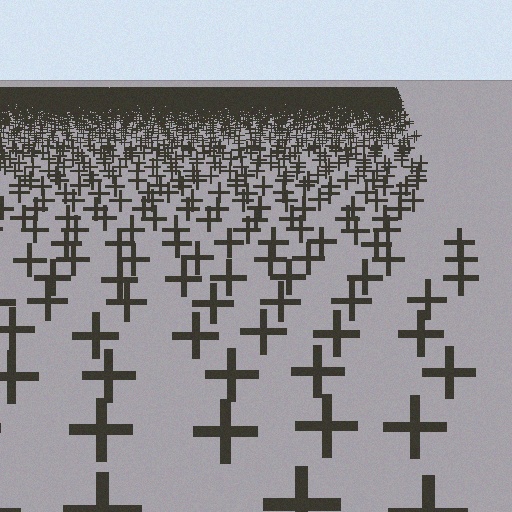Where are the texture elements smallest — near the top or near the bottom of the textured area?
Near the top.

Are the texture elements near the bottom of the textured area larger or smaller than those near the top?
Larger. Near the bottom, elements are closer to the viewer and appear at a bigger on-screen size.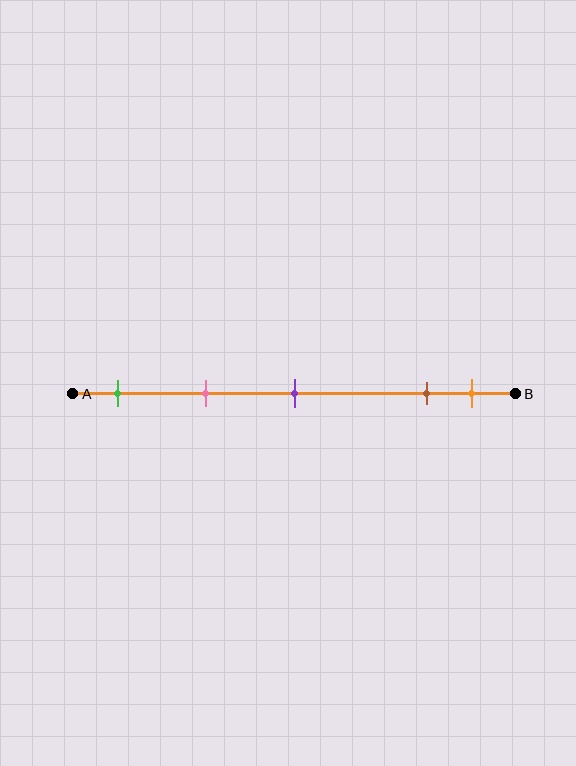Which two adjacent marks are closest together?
The brown and orange marks are the closest adjacent pair.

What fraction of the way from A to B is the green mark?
The green mark is approximately 10% (0.1) of the way from A to B.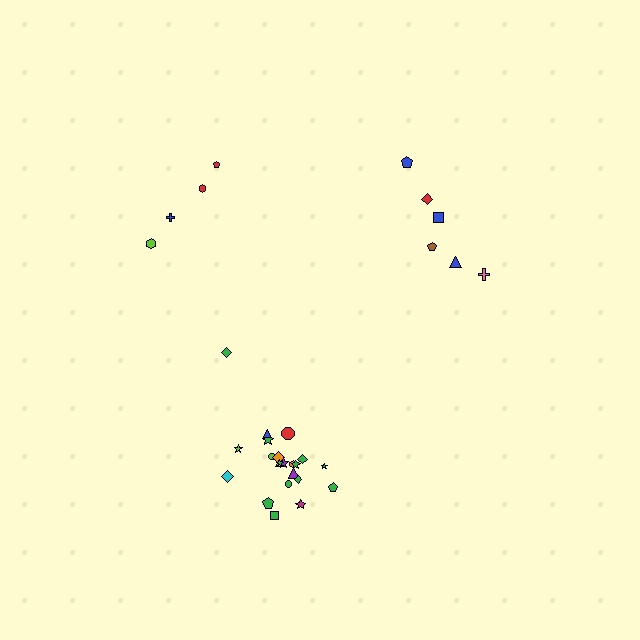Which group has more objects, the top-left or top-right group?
The top-right group.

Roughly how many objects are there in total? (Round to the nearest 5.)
Roughly 30 objects in total.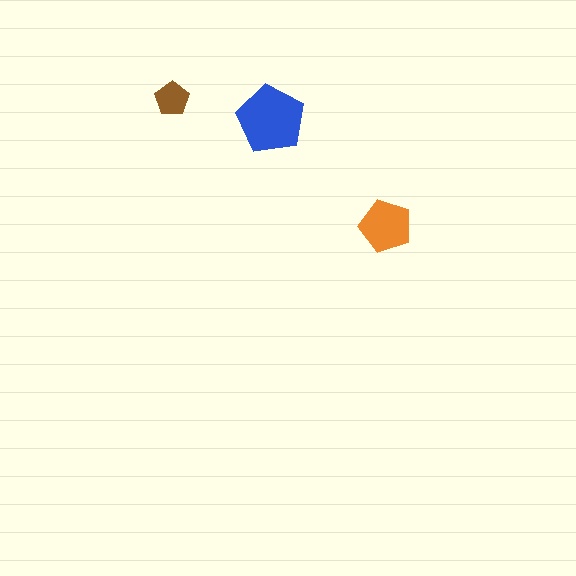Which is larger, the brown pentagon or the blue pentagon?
The blue one.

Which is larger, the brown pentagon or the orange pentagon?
The orange one.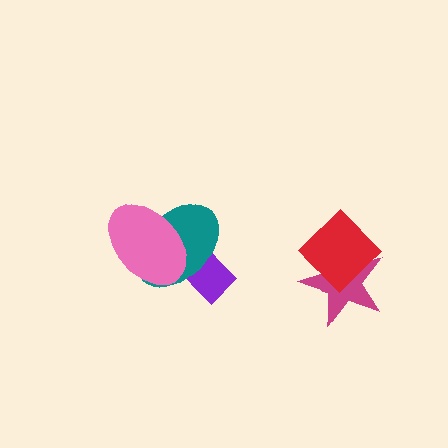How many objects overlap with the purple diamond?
1 object overlaps with the purple diamond.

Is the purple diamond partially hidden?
Yes, it is partially covered by another shape.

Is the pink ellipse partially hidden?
No, no other shape covers it.